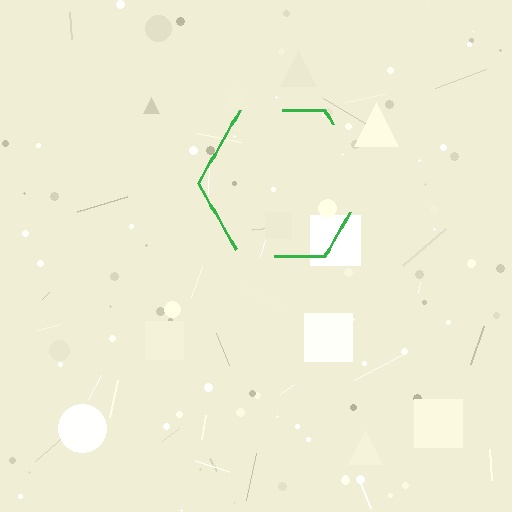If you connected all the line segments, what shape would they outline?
They would outline a hexagon.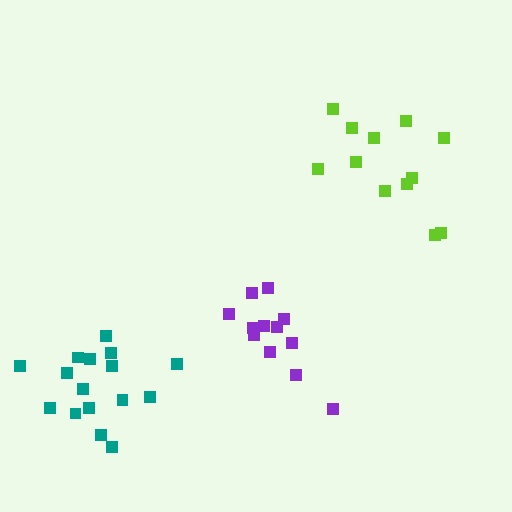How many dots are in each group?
Group 1: 12 dots, Group 2: 16 dots, Group 3: 12 dots (40 total).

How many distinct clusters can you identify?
There are 3 distinct clusters.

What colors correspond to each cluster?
The clusters are colored: purple, teal, lime.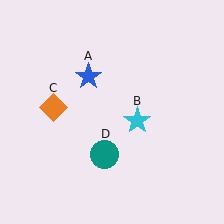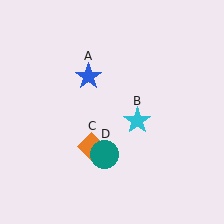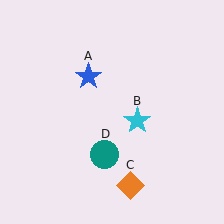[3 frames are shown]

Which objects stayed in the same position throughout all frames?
Blue star (object A) and cyan star (object B) and teal circle (object D) remained stationary.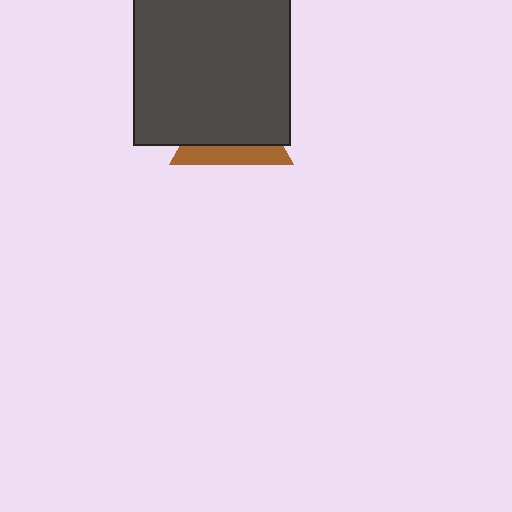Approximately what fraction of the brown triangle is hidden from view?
Roughly 67% of the brown triangle is hidden behind the dark gray square.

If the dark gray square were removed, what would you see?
You would see the complete brown triangle.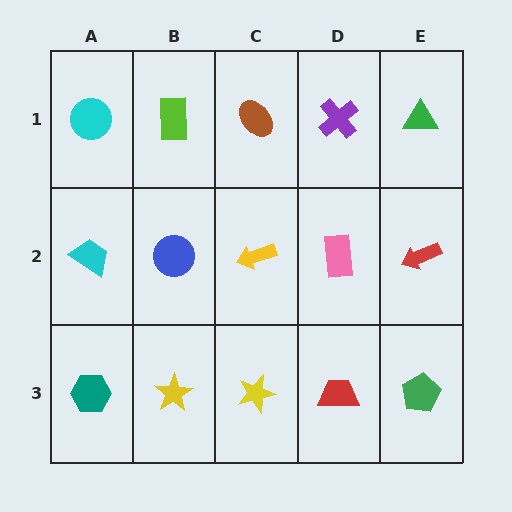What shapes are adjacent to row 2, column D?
A purple cross (row 1, column D), a red trapezoid (row 3, column D), a yellow arrow (row 2, column C), a red arrow (row 2, column E).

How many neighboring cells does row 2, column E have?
3.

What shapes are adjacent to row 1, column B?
A blue circle (row 2, column B), a cyan circle (row 1, column A), a brown ellipse (row 1, column C).